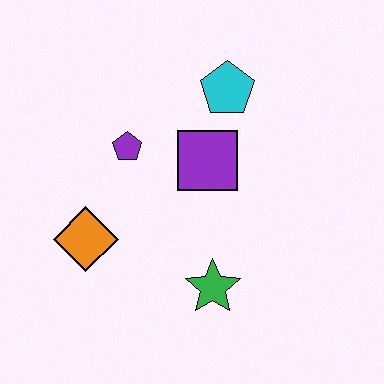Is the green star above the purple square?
No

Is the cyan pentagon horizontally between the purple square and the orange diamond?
No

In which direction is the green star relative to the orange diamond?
The green star is to the right of the orange diamond.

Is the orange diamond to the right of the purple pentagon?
No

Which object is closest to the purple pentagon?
The purple square is closest to the purple pentagon.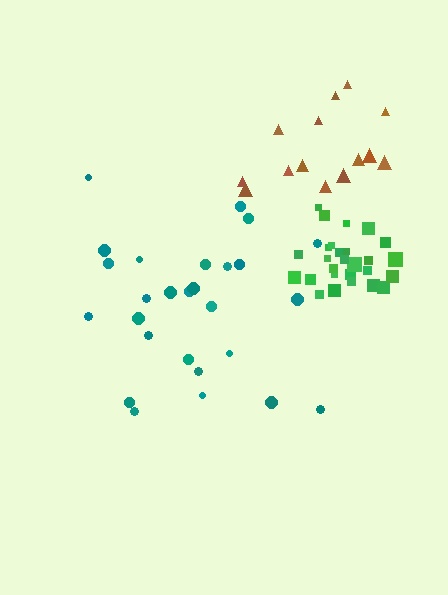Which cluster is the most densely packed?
Green.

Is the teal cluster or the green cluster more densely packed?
Green.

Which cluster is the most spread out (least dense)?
Teal.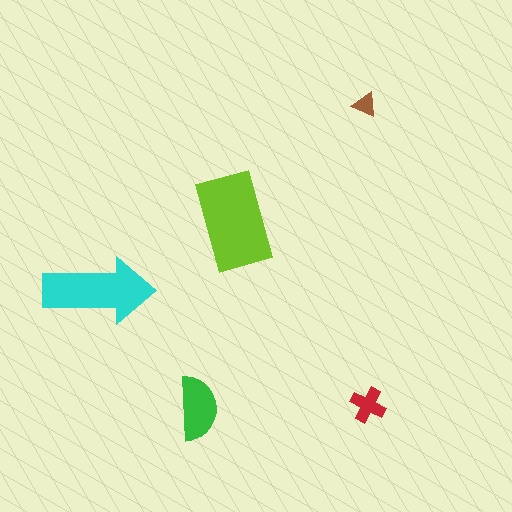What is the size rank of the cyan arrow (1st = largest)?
2nd.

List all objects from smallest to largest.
The brown triangle, the red cross, the green semicircle, the cyan arrow, the lime rectangle.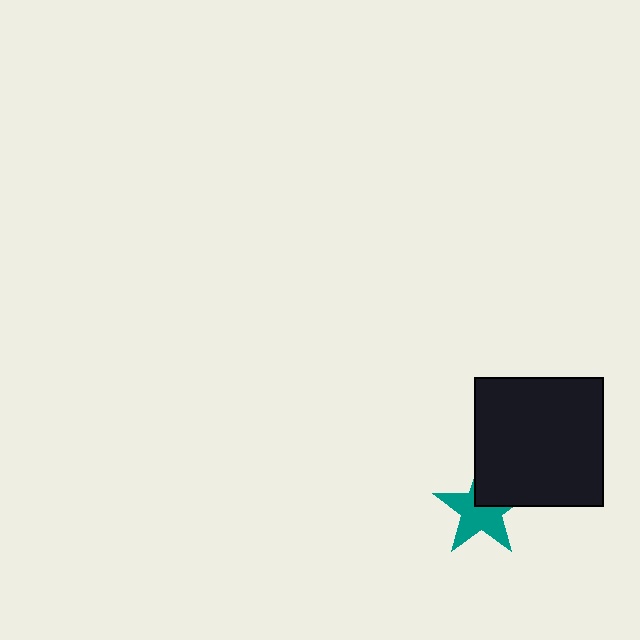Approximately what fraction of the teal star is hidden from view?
Roughly 35% of the teal star is hidden behind the black square.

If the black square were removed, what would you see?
You would see the complete teal star.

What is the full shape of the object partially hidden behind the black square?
The partially hidden object is a teal star.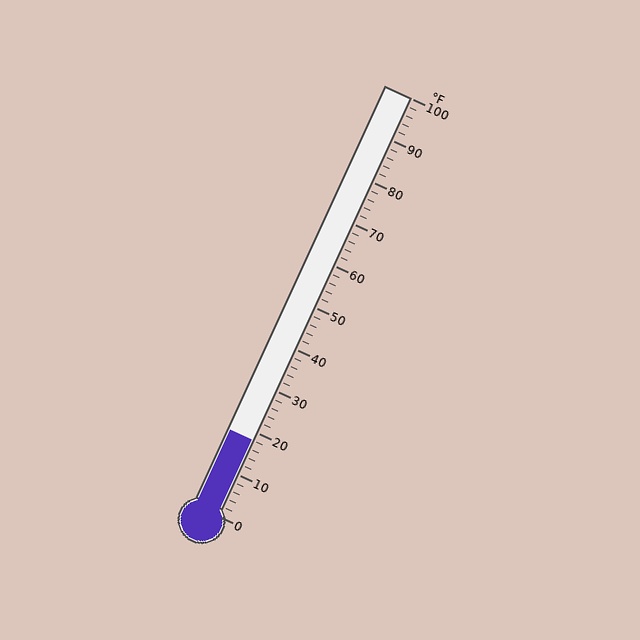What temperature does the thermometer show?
The thermometer shows approximately 18°F.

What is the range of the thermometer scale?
The thermometer scale ranges from 0°F to 100°F.